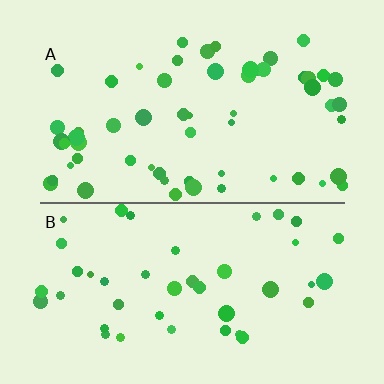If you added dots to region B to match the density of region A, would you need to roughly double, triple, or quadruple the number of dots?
Approximately double.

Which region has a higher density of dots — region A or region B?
A (the top).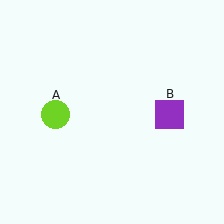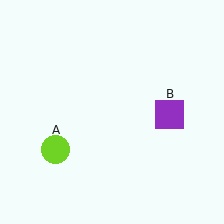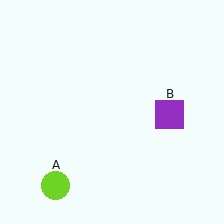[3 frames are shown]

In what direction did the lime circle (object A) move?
The lime circle (object A) moved down.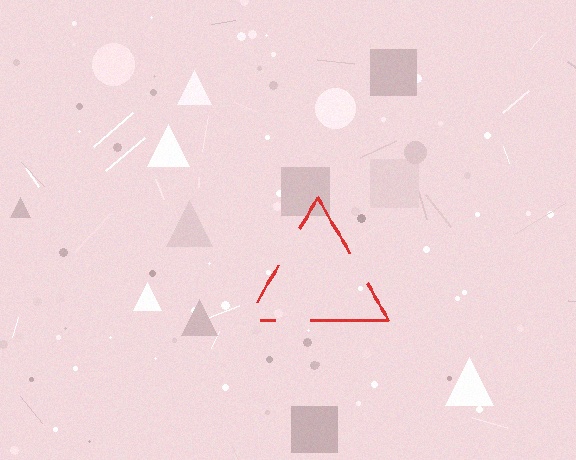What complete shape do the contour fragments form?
The contour fragments form a triangle.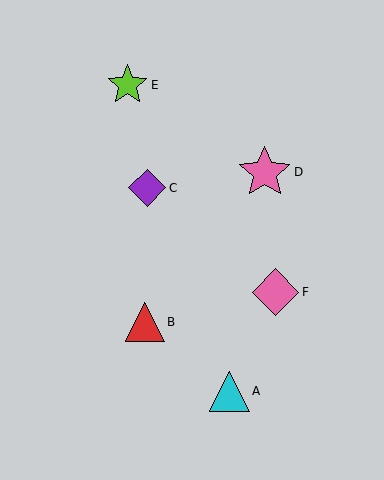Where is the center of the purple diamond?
The center of the purple diamond is at (147, 188).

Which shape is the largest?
The pink star (labeled D) is the largest.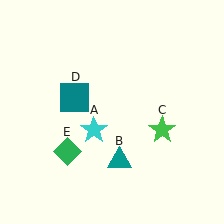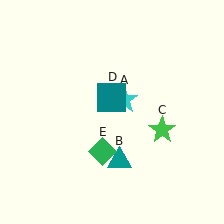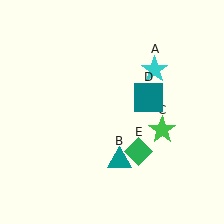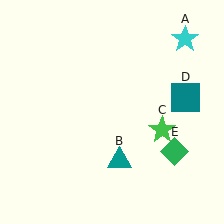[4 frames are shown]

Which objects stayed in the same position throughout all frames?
Teal triangle (object B) and green star (object C) remained stationary.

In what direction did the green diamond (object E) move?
The green diamond (object E) moved right.